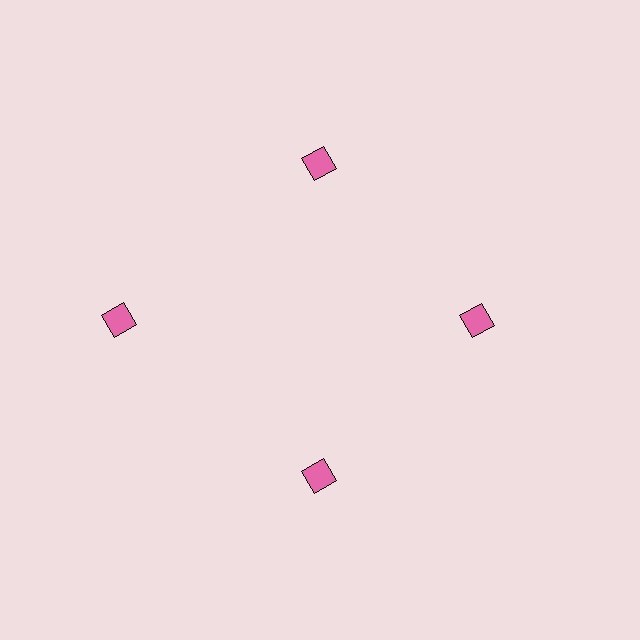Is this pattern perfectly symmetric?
No. The 4 pink diamonds are arranged in a ring, but one element near the 9 o'clock position is pushed outward from the center, breaking the 4-fold rotational symmetry.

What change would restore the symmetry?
The symmetry would be restored by moving it inward, back onto the ring so that all 4 diamonds sit at equal angles and equal distance from the center.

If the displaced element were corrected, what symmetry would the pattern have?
It would have 4-fold rotational symmetry — the pattern would map onto itself every 90 degrees.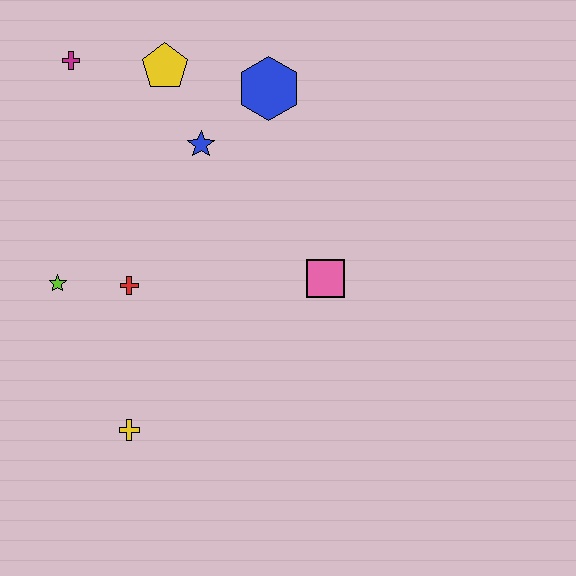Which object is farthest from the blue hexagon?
The yellow cross is farthest from the blue hexagon.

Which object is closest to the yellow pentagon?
The blue star is closest to the yellow pentagon.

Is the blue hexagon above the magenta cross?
No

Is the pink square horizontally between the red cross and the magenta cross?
No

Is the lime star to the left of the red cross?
Yes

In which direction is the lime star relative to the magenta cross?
The lime star is below the magenta cross.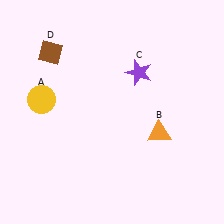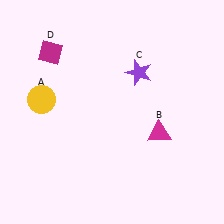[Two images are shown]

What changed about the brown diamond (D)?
In Image 1, D is brown. In Image 2, it changed to magenta.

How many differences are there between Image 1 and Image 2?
There are 2 differences between the two images.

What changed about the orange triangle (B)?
In Image 1, B is orange. In Image 2, it changed to magenta.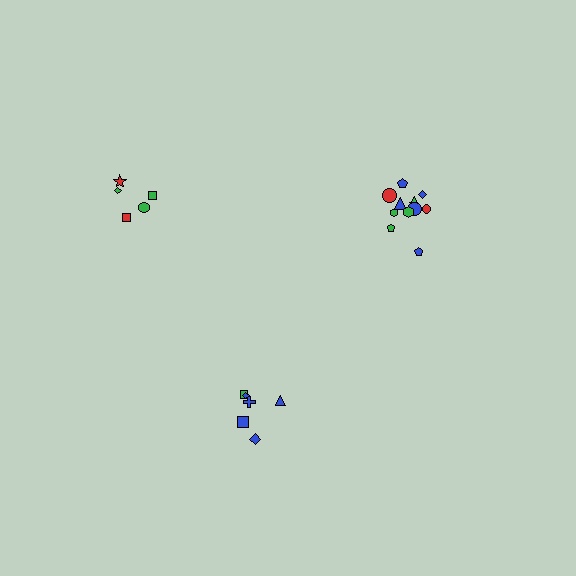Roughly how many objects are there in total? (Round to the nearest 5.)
Roughly 25 objects in total.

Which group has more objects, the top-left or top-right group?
The top-right group.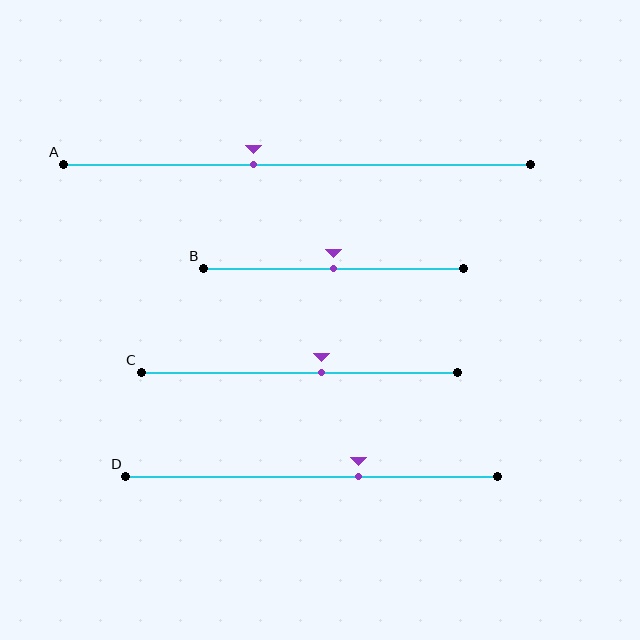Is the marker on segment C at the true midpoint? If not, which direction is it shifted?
No, the marker on segment C is shifted to the right by about 7% of the segment length.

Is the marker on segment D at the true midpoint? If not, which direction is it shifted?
No, the marker on segment D is shifted to the right by about 13% of the segment length.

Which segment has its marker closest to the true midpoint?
Segment B has its marker closest to the true midpoint.